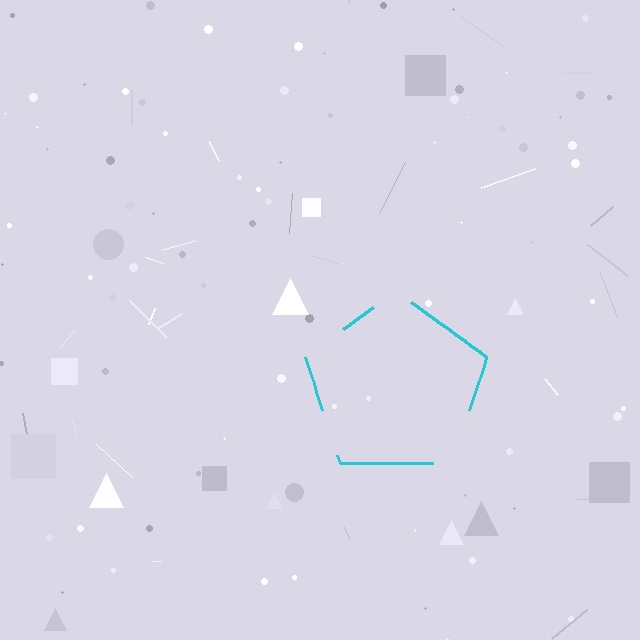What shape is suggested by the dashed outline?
The dashed outline suggests a pentagon.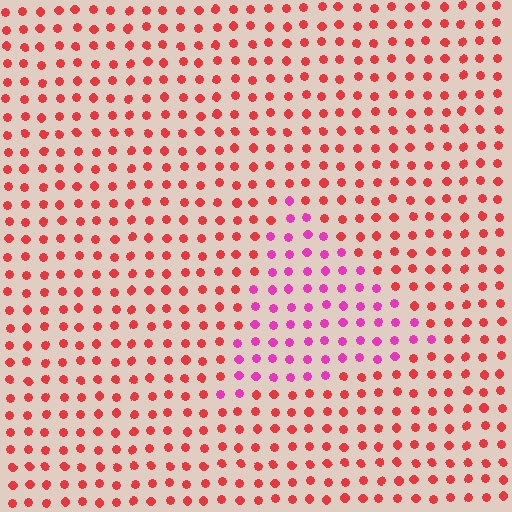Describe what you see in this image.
The image is filled with small red elements in a uniform arrangement. A triangle-shaped region is visible where the elements are tinted to a slightly different hue, forming a subtle color boundary.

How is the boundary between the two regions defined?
The boundary is defined purely by a slight shift in hue (about 43 degrees). Spacing, size, and orientation are identical on both sides.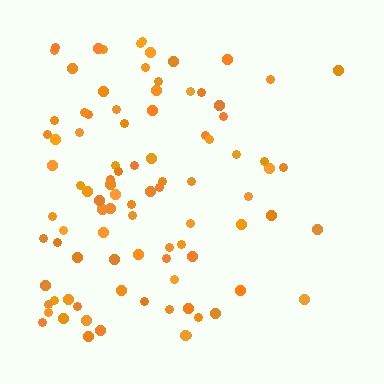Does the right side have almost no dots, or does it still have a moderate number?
Still a moderate number, just noticeably fewer than the left.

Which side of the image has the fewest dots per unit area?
The right.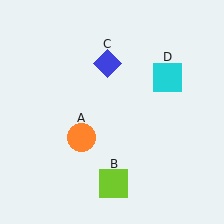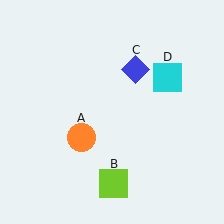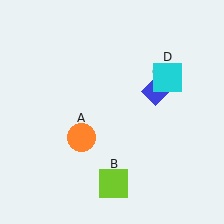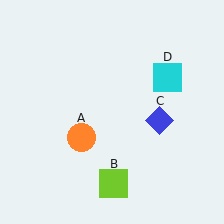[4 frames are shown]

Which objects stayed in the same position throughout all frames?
Orange circle (object A) and lime square (object B) and cyan square (object D) remained stationary.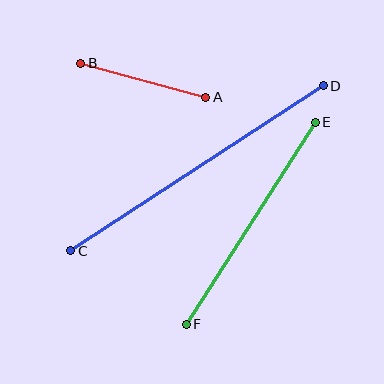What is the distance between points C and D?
The distance is approximately 302 pixels.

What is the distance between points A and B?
The distance is approximately 130 pixels.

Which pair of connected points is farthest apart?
Points C and D are farthest apart.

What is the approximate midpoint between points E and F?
The midpoint is at approximately (251, 223) pixels.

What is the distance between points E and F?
The distance is approximately 240 pixels.